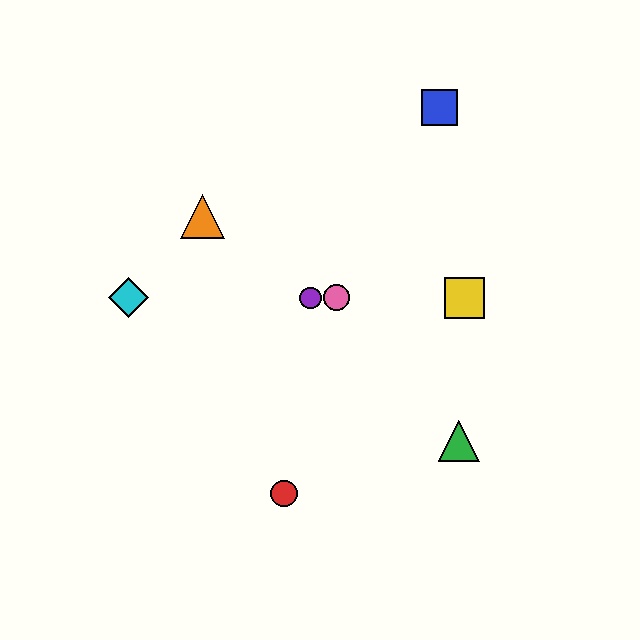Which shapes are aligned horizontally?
The yellow square, the purple circle, the cyan diamond, the pink circle are aligned horizontally.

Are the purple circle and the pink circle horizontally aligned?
Yes, both are at y≈298.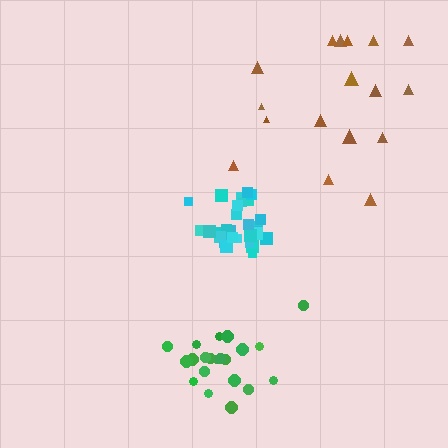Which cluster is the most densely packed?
Cyan.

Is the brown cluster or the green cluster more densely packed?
Green.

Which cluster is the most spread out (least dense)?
Brown.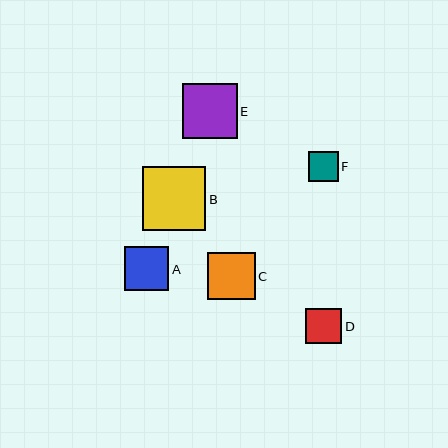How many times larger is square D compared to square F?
Square D is approximately 1.2 times the size of square F.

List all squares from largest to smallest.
From largest to smallest: B, E, C, A, D, F.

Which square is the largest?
Square B is the largest with a size of approximately 64 pixels.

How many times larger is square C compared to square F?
Square C is approximately 1.6 times the size of square F.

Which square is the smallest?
Square F is the smallest with a size of approximately 30 pixels.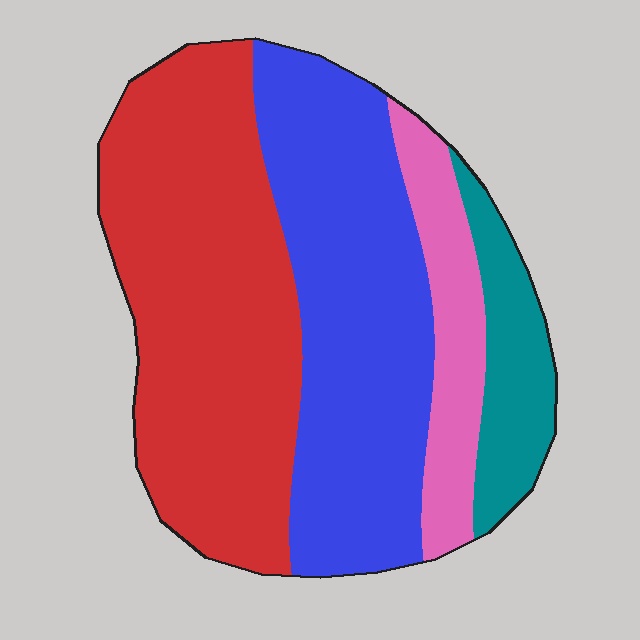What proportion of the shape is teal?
Teal takes up about one tenth (1/10) of the shape.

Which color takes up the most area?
Red, at roughly 40%.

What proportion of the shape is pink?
Pink covers about 10% of the shape.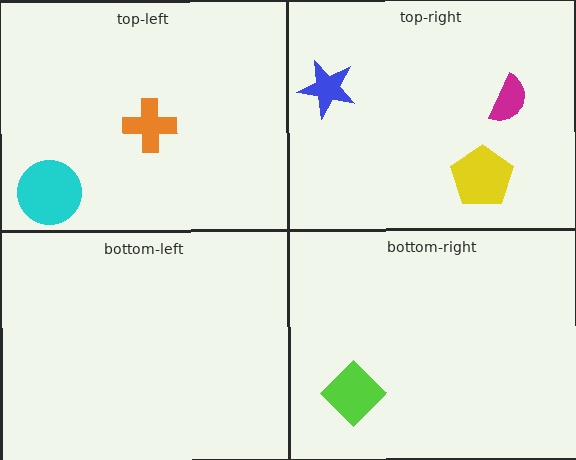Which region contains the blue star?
The top-right region.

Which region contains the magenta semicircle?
The top-right region.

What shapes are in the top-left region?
The orange cross, the cyan circle.